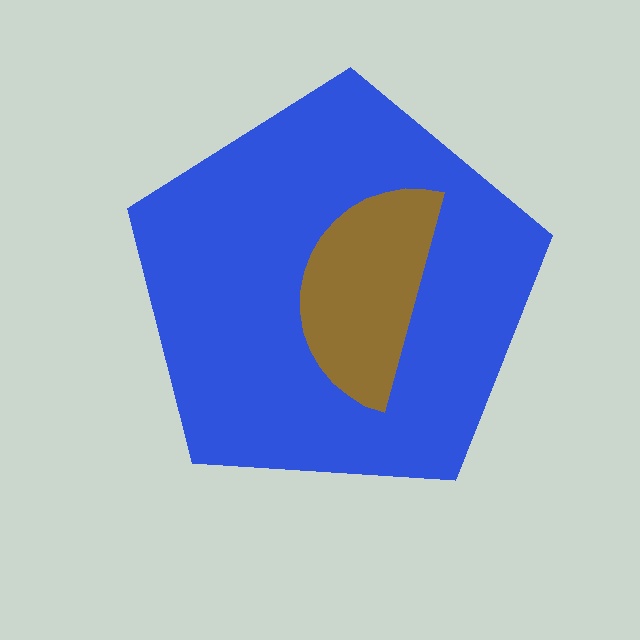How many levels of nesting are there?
2.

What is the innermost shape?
The brown semicircle.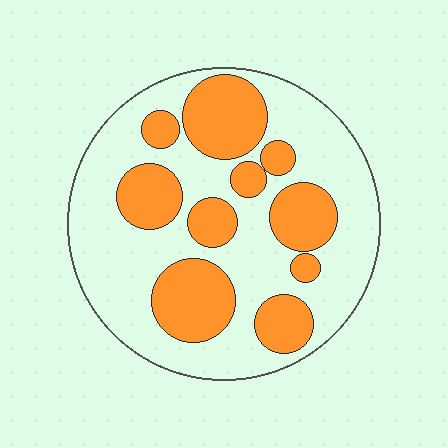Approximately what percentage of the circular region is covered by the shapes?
Approximately 35%.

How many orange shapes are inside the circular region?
10.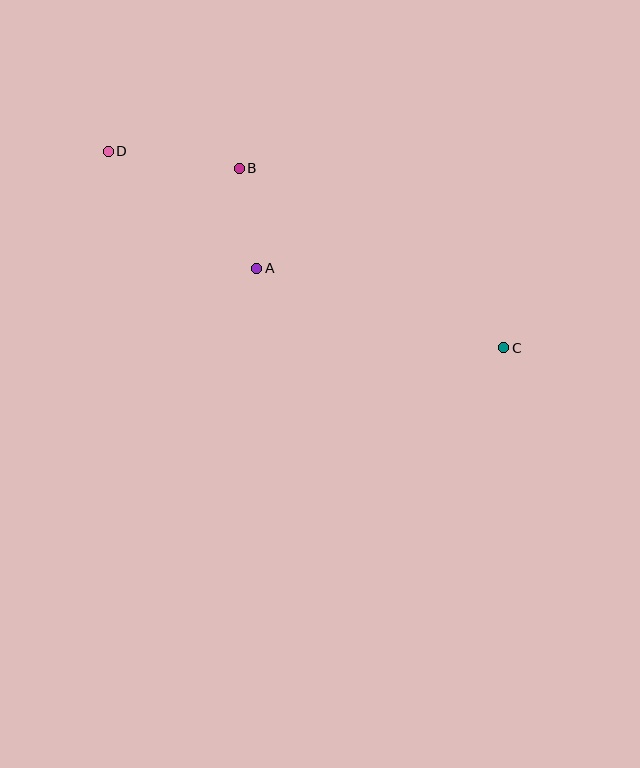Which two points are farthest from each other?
Points C and D are farthest from each other.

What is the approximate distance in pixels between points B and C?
The distance between B and C is approximately 320 pixels.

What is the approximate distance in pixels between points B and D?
The distance between B and D is approximately 132 pixels.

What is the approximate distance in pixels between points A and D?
The distance between A and D is approximately 189 pixels.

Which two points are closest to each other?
Points A and B are closest to each other.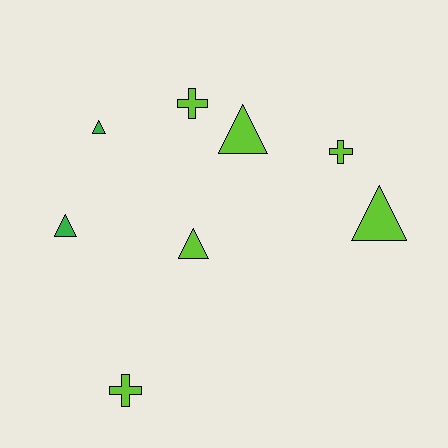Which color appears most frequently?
Lime, with 6 objects.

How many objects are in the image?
There are 8 objects.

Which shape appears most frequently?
Triangle, with 5 objects.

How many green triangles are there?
There are 2 green triangles.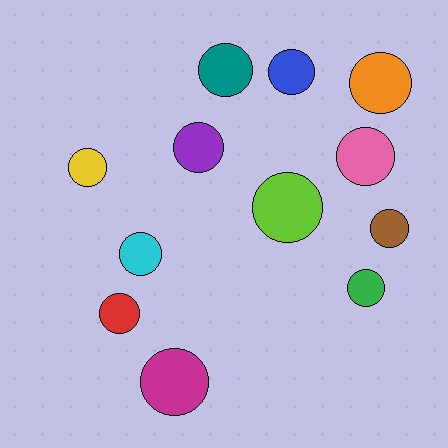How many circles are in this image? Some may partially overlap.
There are 12 circles.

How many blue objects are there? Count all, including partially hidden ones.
There is 1 blue object.